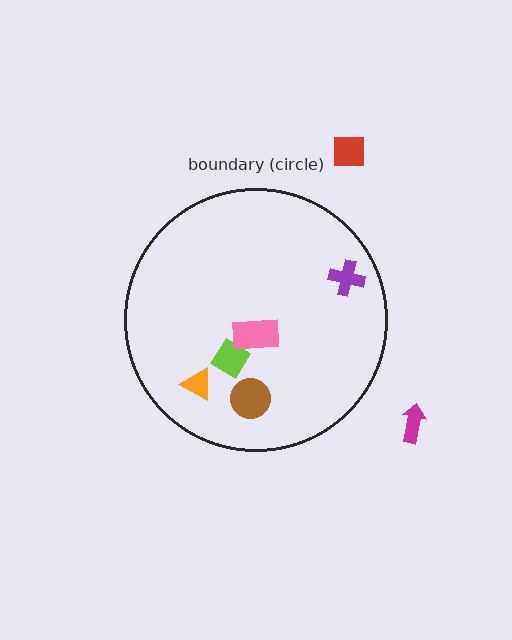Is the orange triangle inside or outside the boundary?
Inside.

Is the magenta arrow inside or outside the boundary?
Outside.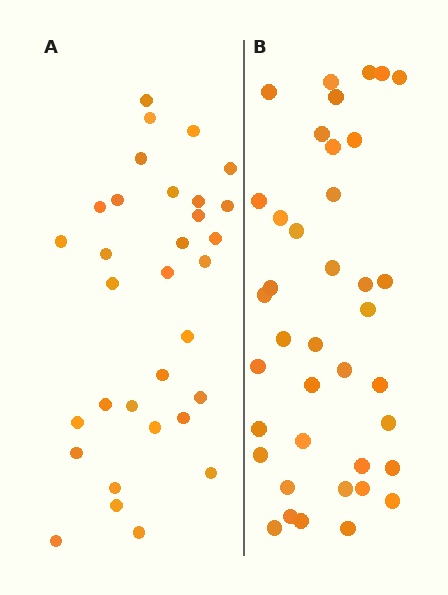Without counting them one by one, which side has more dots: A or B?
Region B (the right region) has more dots.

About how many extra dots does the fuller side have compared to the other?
Region B has roughly 8 or so more dots than region A.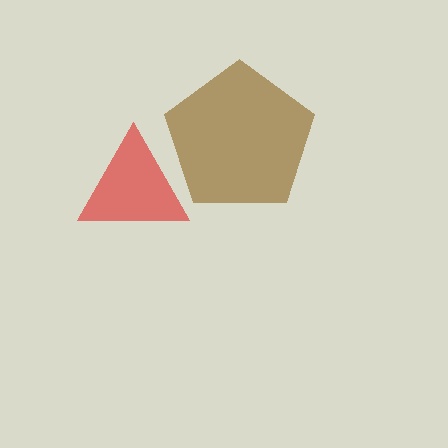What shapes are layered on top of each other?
The layered shapes are: a red triangle, a brown pentagon.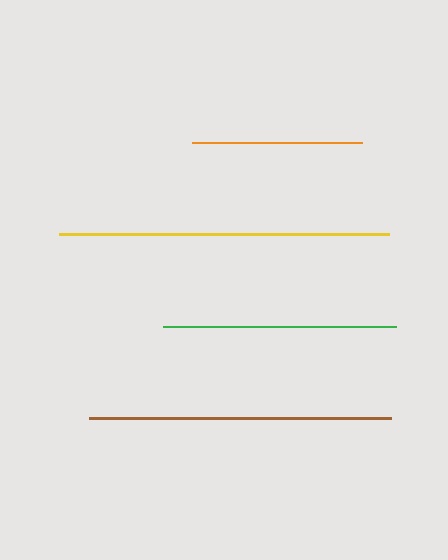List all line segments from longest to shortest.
From longest to shortest: yellow, brown, green, orange.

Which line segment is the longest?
The yellow line is the longest at approximately 330 pixels.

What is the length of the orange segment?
The orange segment is approximately 171 pixels long.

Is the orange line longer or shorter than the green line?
The green line is longer than the orange line.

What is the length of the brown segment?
The brown segment is approximately 302 pixels long.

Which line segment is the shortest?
The orange line is the shortest at approximately 171 pixels.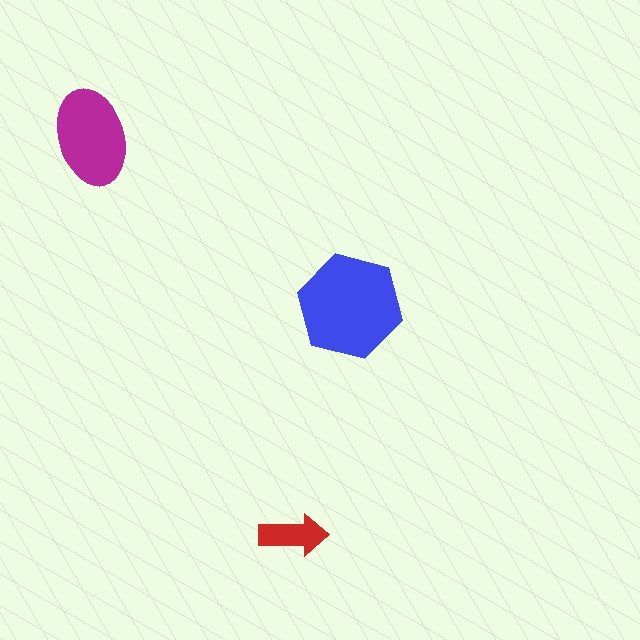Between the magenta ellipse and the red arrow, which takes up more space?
The magenta ellipse.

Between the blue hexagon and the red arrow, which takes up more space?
The blue hexagon.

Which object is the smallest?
The red arrow.